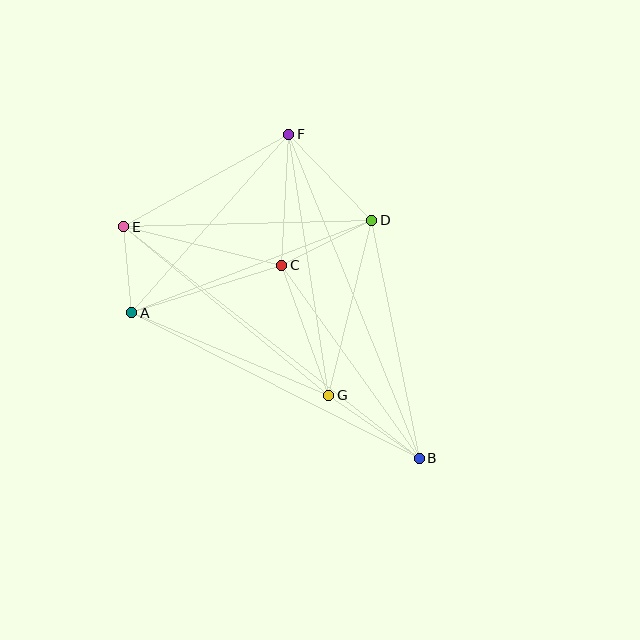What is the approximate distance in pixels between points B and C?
The distance between B and C is approximately 237 pixels.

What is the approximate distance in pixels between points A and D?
The distance between A and D is approximately 257 pixels.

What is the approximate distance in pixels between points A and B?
The distance between A and B is approximately 322 pixels.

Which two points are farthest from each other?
Points B and E are farthest from each other.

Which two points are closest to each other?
Points A and E are closest to each other.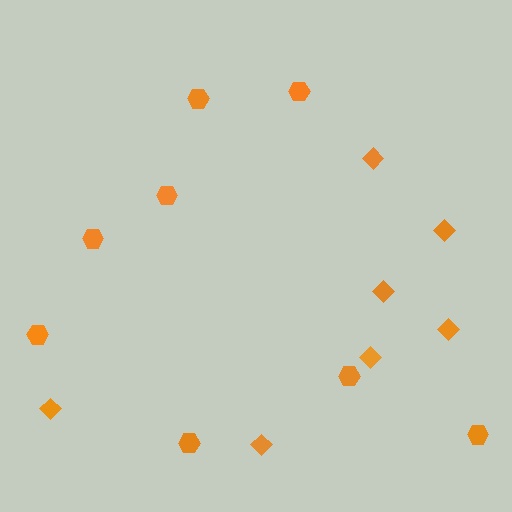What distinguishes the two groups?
There are 2 groups: one group of hexagons (8) and one group of diamonds (7).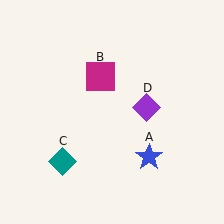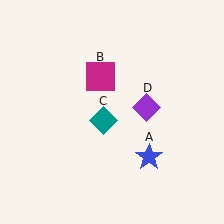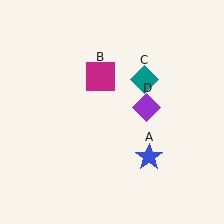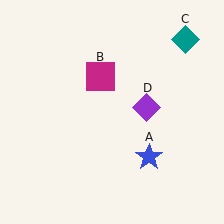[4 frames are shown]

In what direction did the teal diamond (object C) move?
The teal diamond (object C) moved up and to the right.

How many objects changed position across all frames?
1 object changed position: teal diamond (object C).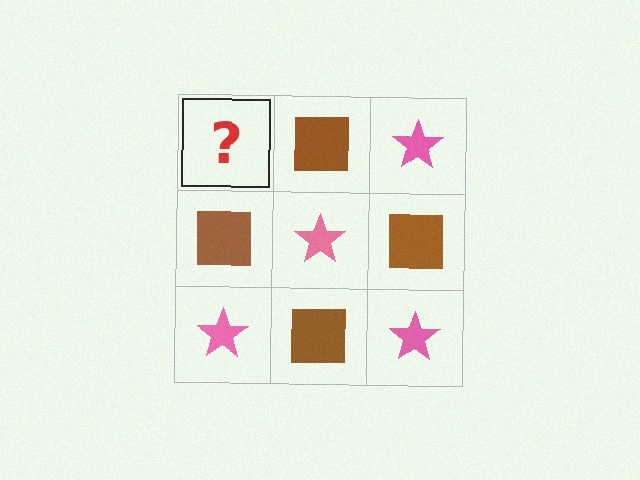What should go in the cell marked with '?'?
The missing cell should contain a pink star.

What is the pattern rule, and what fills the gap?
The rule is that it alternates pink star and brown square in a checkerboard pattern. The gap should be filled with a pink star.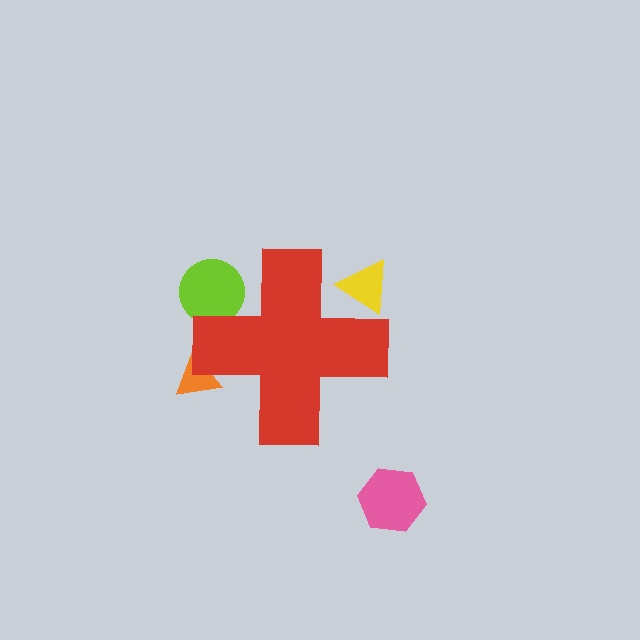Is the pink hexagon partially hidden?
No, the pink hexagon is fully visible.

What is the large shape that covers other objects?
A red cross.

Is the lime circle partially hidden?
Yes, the lime circle is partially hidden behind the red cross.